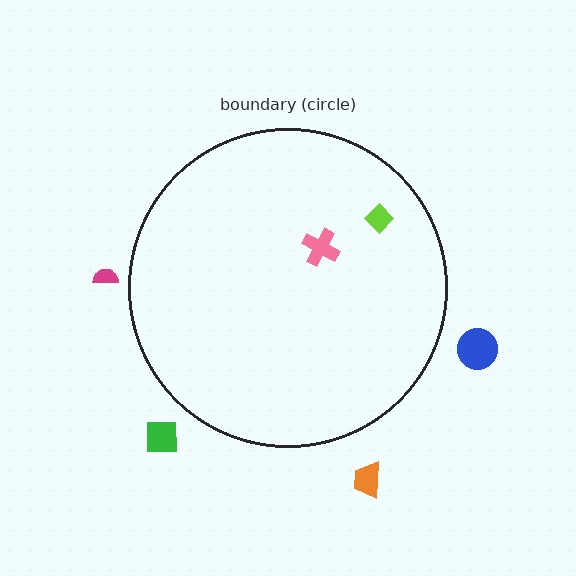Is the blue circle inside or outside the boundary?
Outside.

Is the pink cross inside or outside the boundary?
Inside.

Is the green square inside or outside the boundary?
Outside.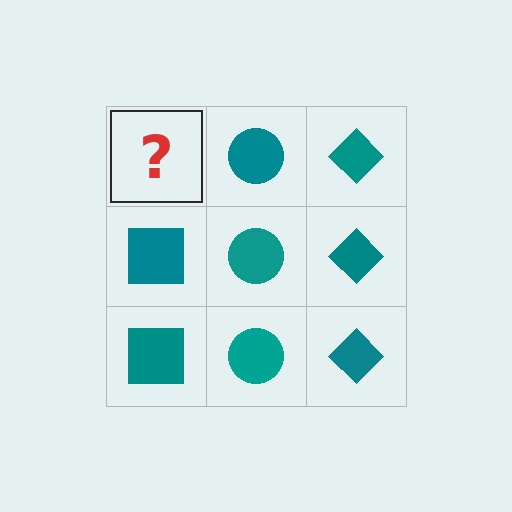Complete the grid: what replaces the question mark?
The question mark should be replaced with a teal square.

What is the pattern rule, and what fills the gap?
The rule is that each column has a consistent shape. The gap should be filled with a teal square.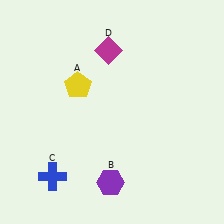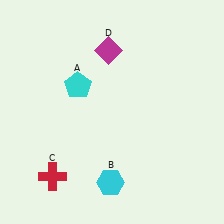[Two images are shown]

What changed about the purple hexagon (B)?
In Image 1, B is purple. In Image 2, it changed to cyan.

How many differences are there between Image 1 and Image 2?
There are 3 differences between the two images.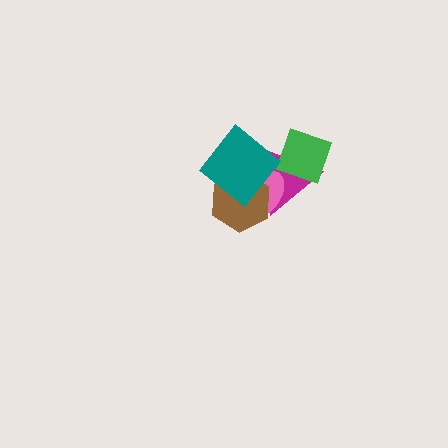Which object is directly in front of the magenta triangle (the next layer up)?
The pink ellipse is directly in front of the magenta triangle.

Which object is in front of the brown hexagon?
The teal diamond is in front of the brown hexagon.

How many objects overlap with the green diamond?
1 object overlaps with the green diamond.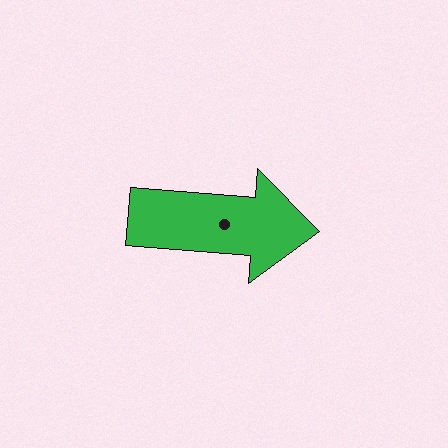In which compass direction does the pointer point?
East.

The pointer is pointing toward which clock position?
Roughly 3 o'clock.